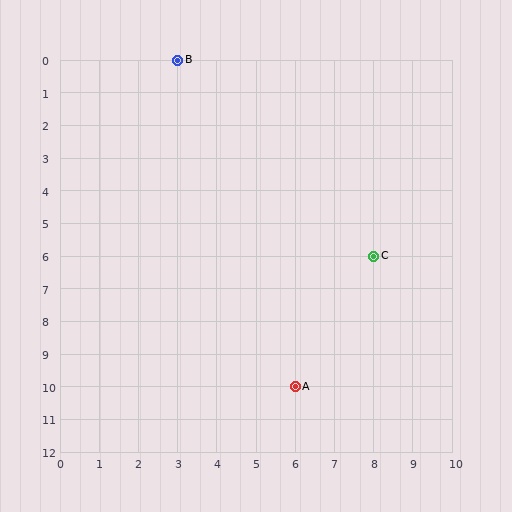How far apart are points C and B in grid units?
Points C and B are 5 columns and 6 rows apart (about 7.8 grid units diagonally).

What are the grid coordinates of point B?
Point B is at grid coordinates (3, 0).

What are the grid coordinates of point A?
Point A is at grid coordinates (6, 10).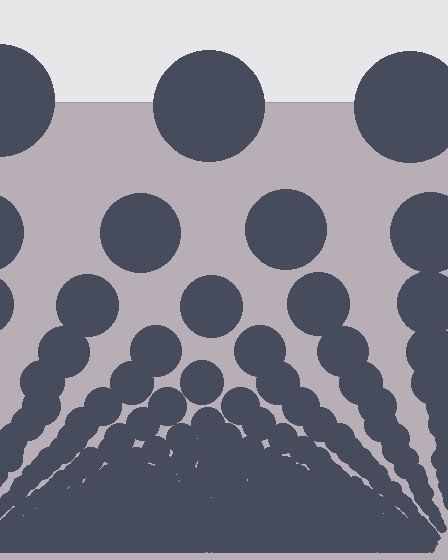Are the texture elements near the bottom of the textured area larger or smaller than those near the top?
Smaller. The gradient is inverted — elements near the bottom are smaller and denser.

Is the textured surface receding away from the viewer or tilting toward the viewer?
The surface appears to tilt toward the viewer. Texture elements get larger and sparser toward the top.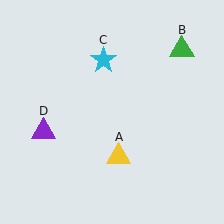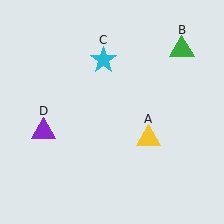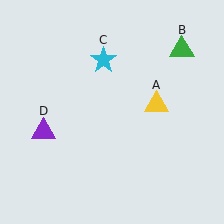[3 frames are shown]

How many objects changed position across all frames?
1 object changed position: yellow triangle (object A).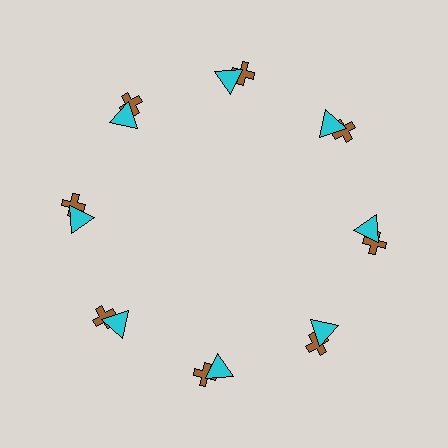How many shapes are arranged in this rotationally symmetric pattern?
There are 16 shapes, arranged in 8 groups of 2.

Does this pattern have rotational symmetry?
Yes, this pattern has 8-fold rotational symmetry. It looks the same after rotating 45 degrees around the center.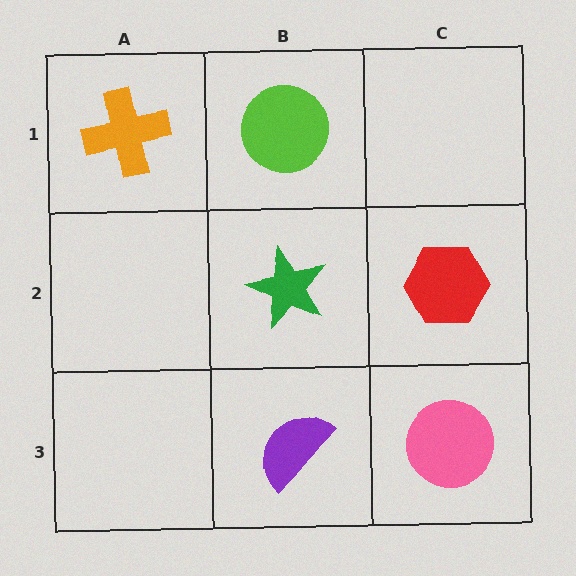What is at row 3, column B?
A purple semicircle.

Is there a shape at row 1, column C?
No, that cell is empty.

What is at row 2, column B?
A green star.